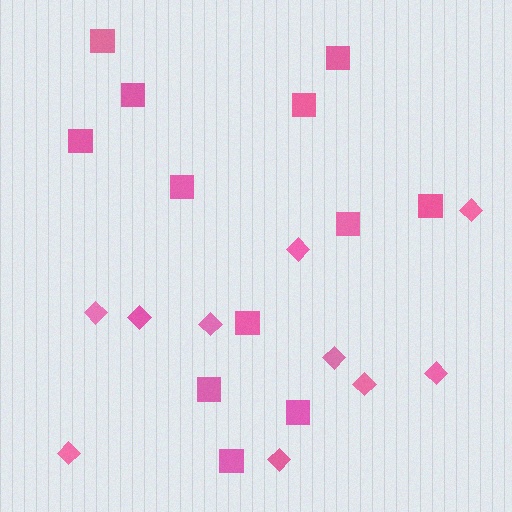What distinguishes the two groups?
There are 2 groups: one group of squares (12) and one group of diamonds (10).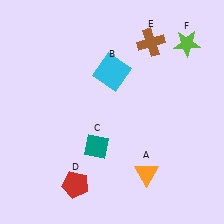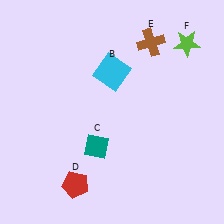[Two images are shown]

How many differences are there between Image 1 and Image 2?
There is 1 difference between the two images.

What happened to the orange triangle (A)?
The orange triangle (A) was removed in Image 2. It was in the bottom-right area of Image 1.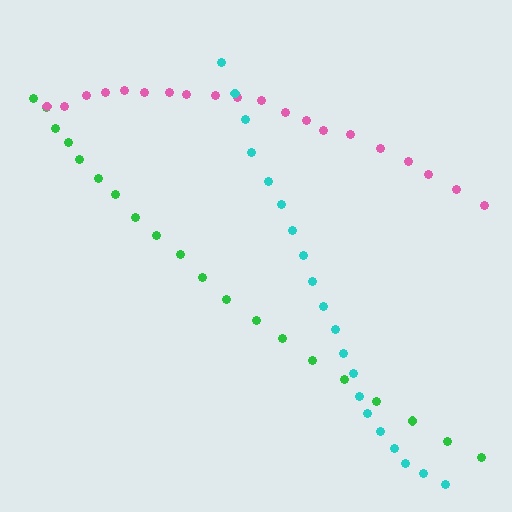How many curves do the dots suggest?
There are 3 distinct paths.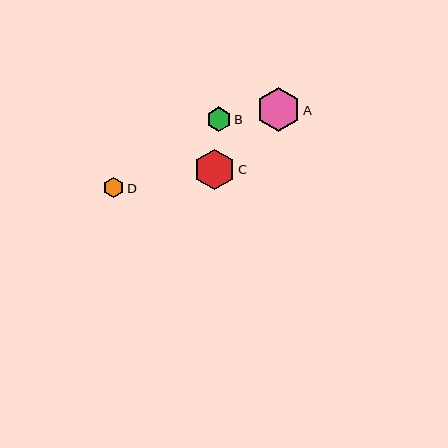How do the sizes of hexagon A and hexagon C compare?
Hexagon A and hexagon C are approximately the same size.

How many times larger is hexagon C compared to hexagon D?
Hexagon C is approximately 2.0 times the size of hexagon D.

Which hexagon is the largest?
Hexagon A is the largest with a size of approximately 43 pixels.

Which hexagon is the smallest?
Hexagon D is the smallest with a size of approximately 21 pixels.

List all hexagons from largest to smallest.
From largest to smallest: A, C, B, D.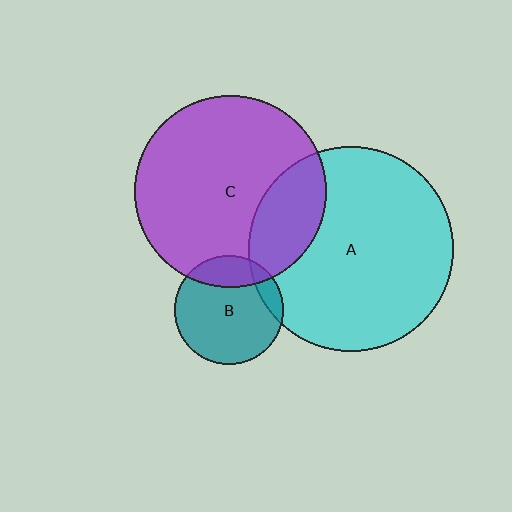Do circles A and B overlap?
Yes.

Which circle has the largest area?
Circle A (cyan).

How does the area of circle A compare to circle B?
Approximately 3.5 times.